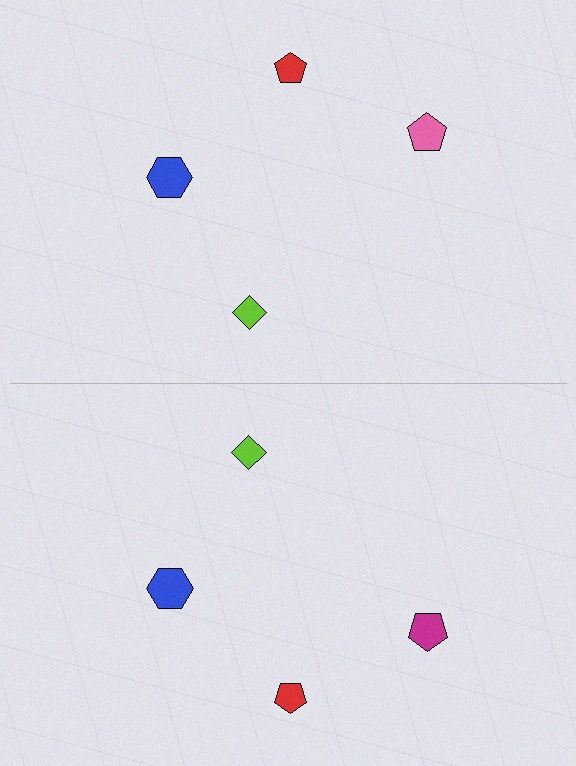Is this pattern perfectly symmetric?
No, the pattern is not perfectly symmetric. The magenta pentagon on the bottom side breaks the symmetry — its mirror counterpart is pink.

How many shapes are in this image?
There are 8 shapes in this image.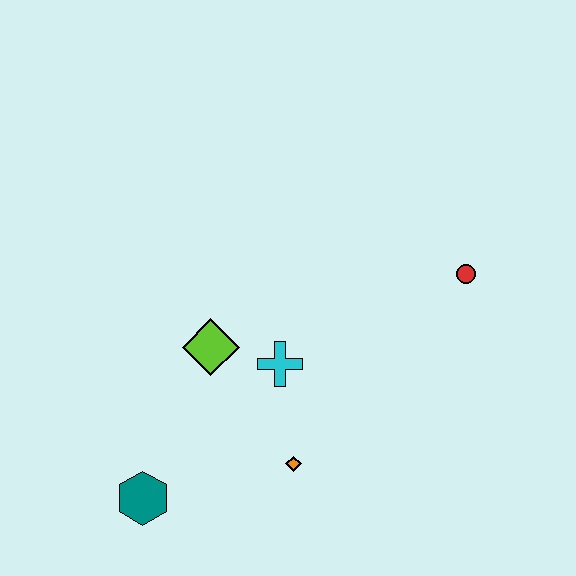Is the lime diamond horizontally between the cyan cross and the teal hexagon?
Yes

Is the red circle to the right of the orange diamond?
Yes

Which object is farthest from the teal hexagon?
The red circle is farthest from the teal hexagon.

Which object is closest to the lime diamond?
The cyan cross is closest to the lime diamond.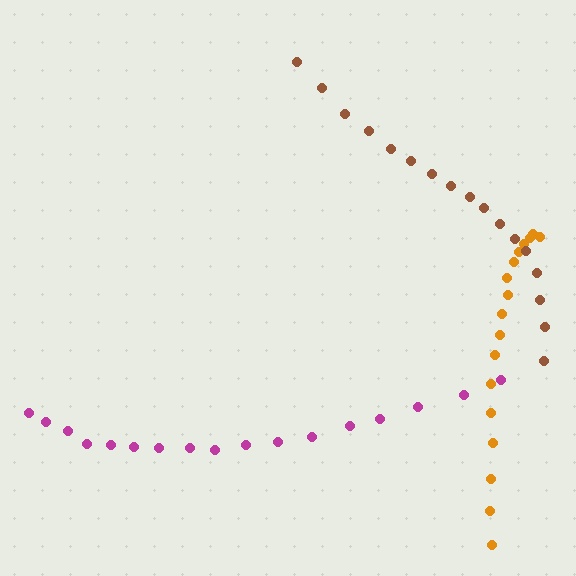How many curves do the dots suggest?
There are 3 distinct paths.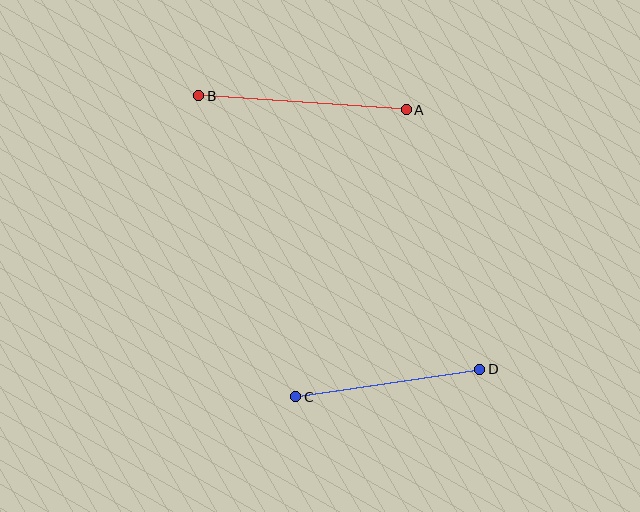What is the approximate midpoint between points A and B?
The midpoint is at approximately (302, 103) pixels.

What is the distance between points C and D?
The distance is approximately 186 pixels.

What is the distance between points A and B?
The distance is approximately 208 pixels.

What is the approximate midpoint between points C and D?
The midpoint is at approximately (388, 383) pixels.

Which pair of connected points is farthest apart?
Points A and B are farthest apart.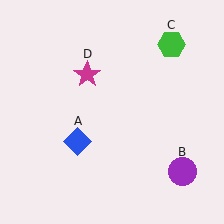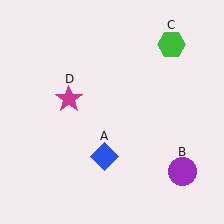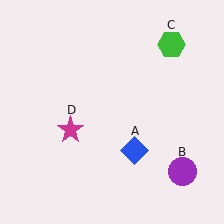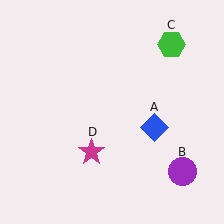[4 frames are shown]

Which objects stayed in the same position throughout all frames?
Purple circle (object B) and green hexagon (object C) remained stationary.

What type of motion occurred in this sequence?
The blue diamond (object A), magenta star (object D) rotated counterclockwise around the center of the scene.